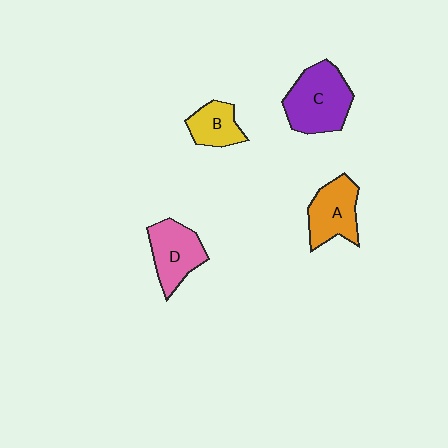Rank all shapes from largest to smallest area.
From largest to smallest: C (purple), D (pink), A (orange), B (yellow).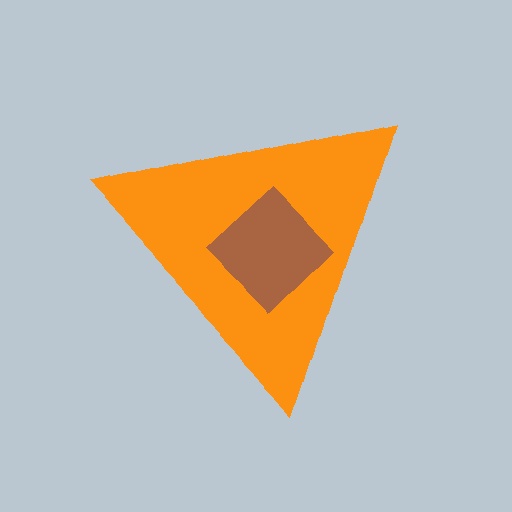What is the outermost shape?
The orange triangle.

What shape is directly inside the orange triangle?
The brown diamond.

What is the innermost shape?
The brown diamond.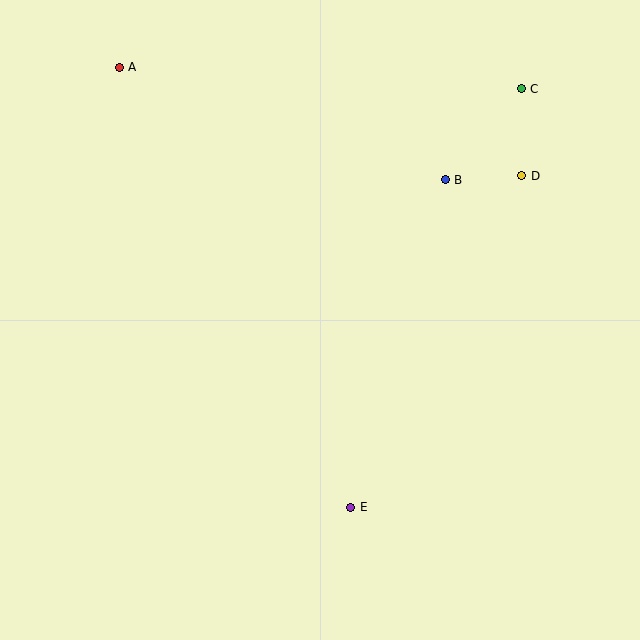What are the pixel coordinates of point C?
Point C is at (521, 89).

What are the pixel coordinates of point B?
Point B is at (445, 180).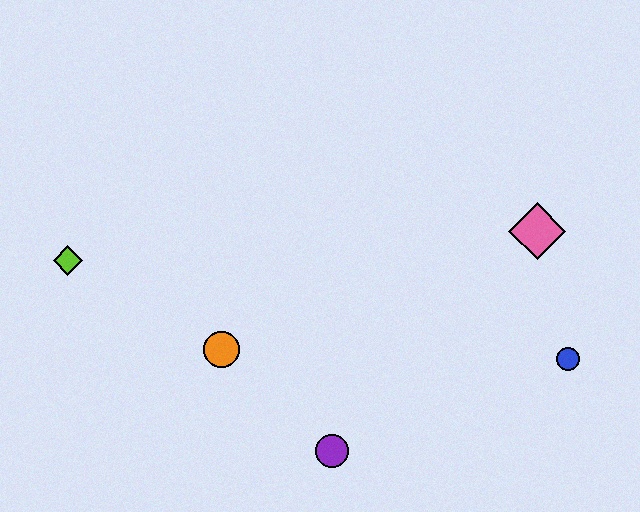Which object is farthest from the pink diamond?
The lime diamond is farthest from the pink diamond.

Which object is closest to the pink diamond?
The blue circle is closest to the pink diamond.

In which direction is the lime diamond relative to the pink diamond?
The lime diamond is to the left of the pink diamond.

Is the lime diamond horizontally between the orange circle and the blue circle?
No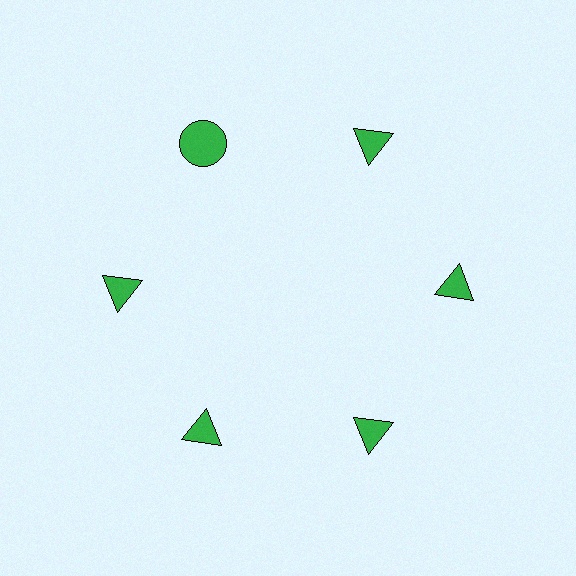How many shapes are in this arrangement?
There are 6 shapes arranged in a ring pattern.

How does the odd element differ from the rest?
It has a different shape: circle instead of triangle.